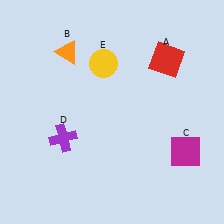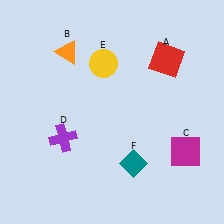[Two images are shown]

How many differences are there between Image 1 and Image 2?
There is 1 difference between the two images.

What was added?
A teal diamond (F) was added in Image 2.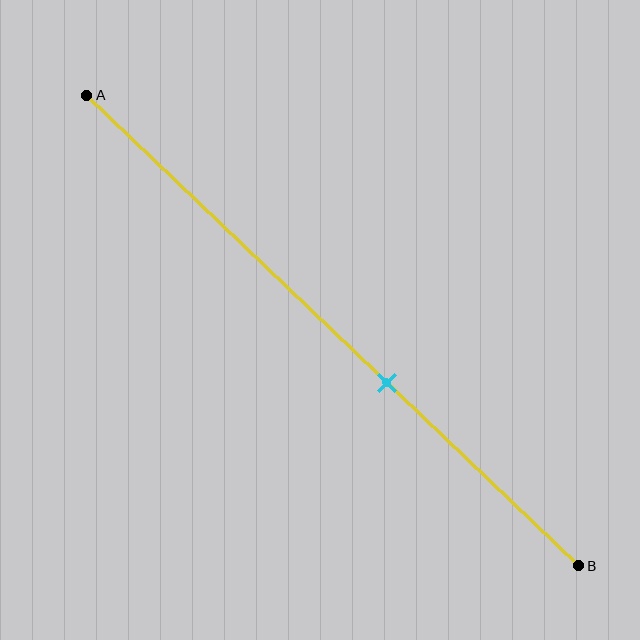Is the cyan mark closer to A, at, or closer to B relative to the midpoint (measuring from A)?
The cyan mark is closer to point B than the midpoint of segment AB.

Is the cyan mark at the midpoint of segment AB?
No, the mark is at about 60% from A, not at the 50% midpoint.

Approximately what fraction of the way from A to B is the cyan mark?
The cyan mark is approximately 60% of the way from A to B.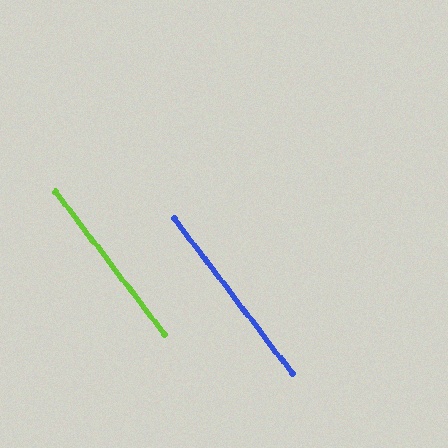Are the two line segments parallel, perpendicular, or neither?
Parallel — their directions differ by only 0.1°.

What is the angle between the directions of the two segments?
Approximately 0 degrees.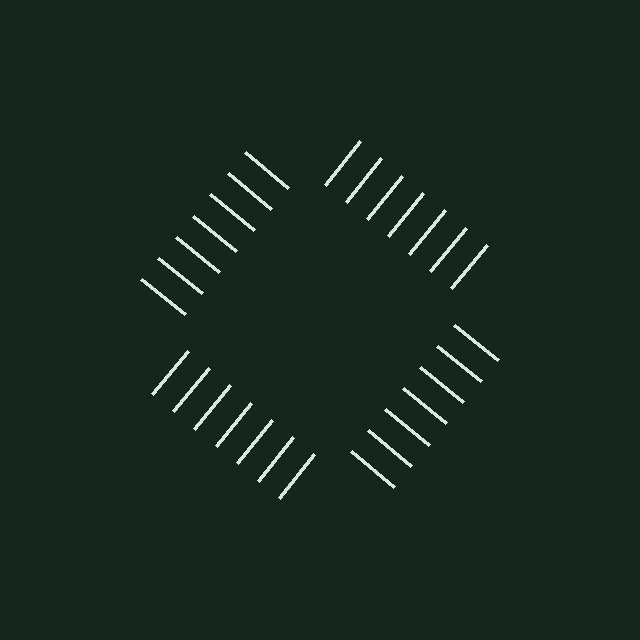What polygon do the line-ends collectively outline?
An illusory square — the line segments terminate on its edges but no continuous stroke is drawn.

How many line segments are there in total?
28 — 7 along each of the 4 edges.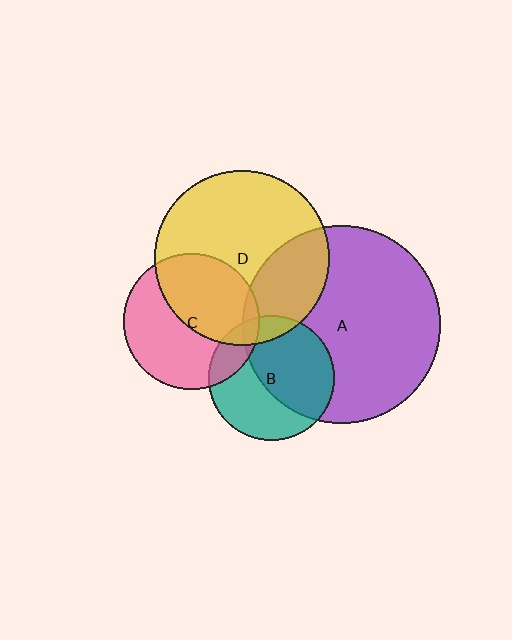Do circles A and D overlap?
Yes.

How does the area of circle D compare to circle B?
Approximately 1.9 times.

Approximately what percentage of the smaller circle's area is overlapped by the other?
Approximately 25%.